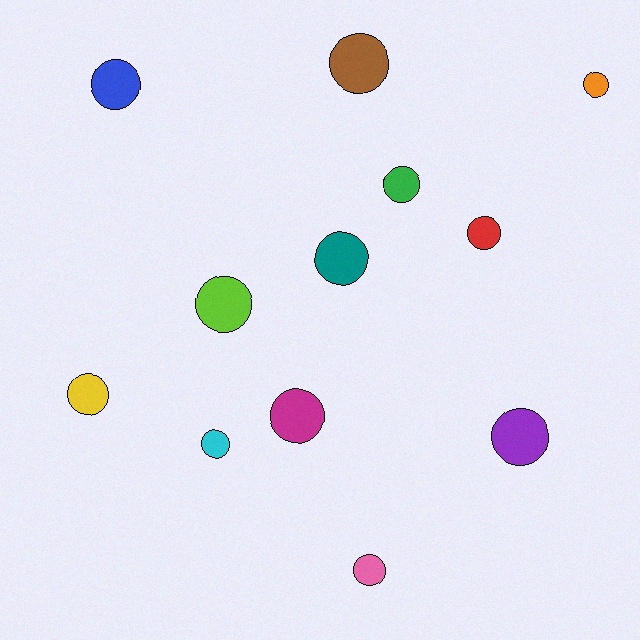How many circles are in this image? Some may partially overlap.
There are 12 circles.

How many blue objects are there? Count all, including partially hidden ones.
There is 1 blue object.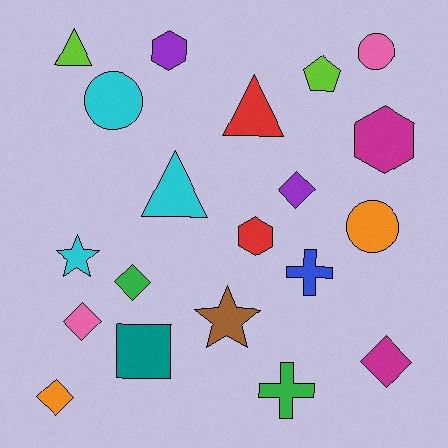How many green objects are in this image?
There are 2 green objects.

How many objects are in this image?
There are 20 objects.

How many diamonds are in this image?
There are 5 diamonds.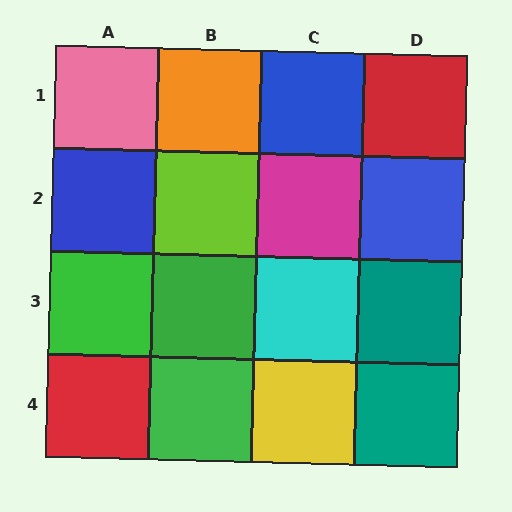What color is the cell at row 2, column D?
Blue.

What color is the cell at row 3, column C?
Cyan.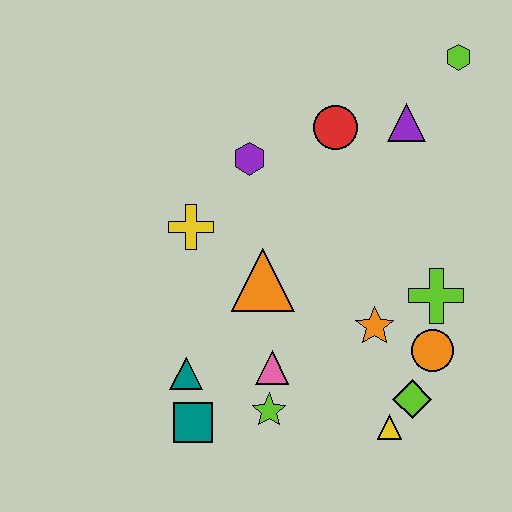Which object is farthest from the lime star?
The lime hexagon is farthest from the lime star.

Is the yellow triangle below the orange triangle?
Yes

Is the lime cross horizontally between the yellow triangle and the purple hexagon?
No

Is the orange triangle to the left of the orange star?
Yes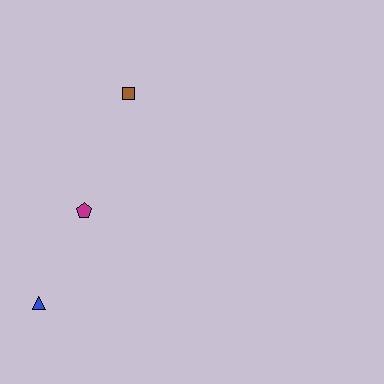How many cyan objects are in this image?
There are no cyan objects.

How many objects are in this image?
There are 3 objects.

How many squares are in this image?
There is 1 square.